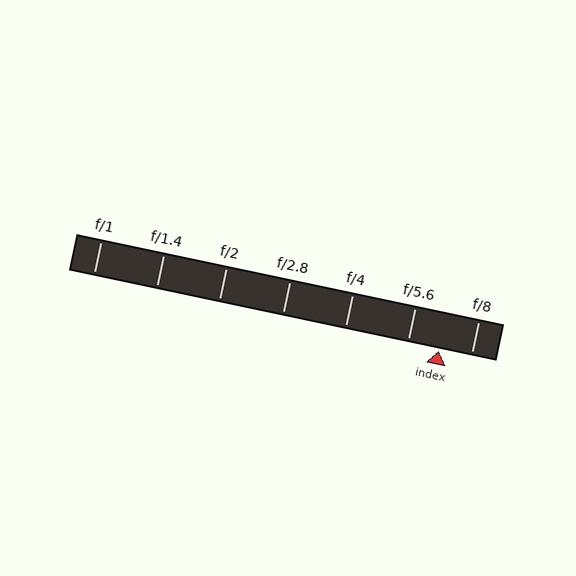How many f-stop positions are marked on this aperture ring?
There are 7 f-stop positions marked.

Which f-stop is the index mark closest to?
The index mark is closest to f/5.6.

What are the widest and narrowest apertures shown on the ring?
The widest aperture shown is f/1 and the narrowest is f/8.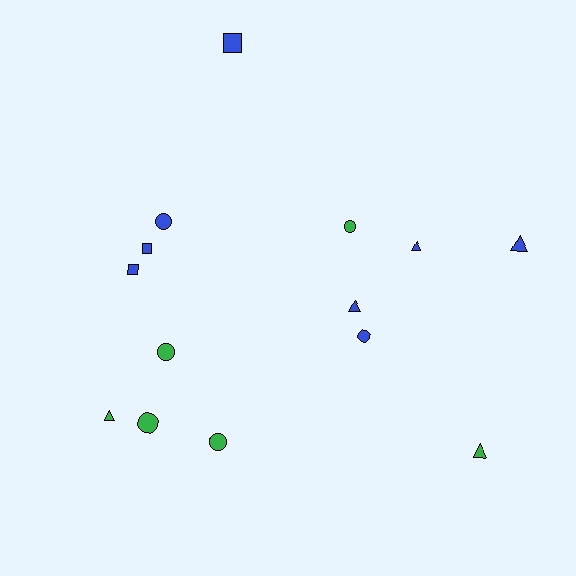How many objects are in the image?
There are 14 objects.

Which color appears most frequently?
Blue, with 8 objects.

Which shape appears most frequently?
Circle, with 6 objects.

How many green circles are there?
There are 4 green circles.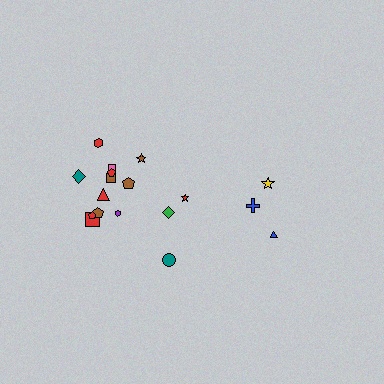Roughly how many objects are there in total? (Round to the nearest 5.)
Roughly 20 objects in total.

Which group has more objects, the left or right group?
The left group.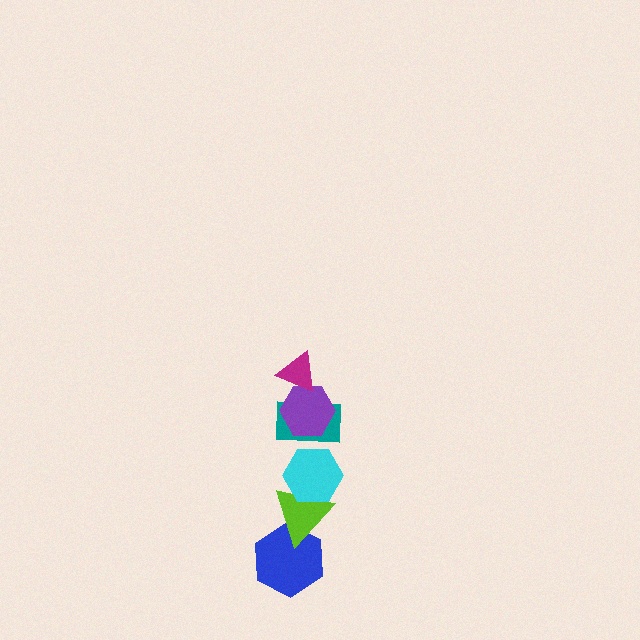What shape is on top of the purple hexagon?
The magenta triangle is on top of the purple hexagon.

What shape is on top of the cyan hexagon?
The teal rectangle is on top of the cyan hexagon.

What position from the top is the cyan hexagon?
The cyan hexagon is 4th from the top.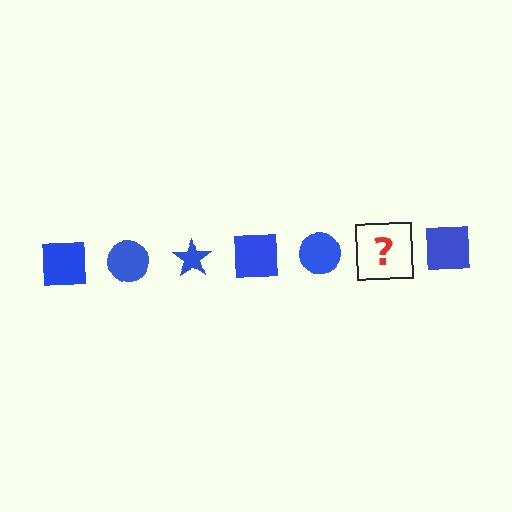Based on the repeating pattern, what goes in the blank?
The blank should be a blue star.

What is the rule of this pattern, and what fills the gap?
The rule is that the pattern cycles through square, circle, star shapes in blue. The gap should be filled with a blue star.